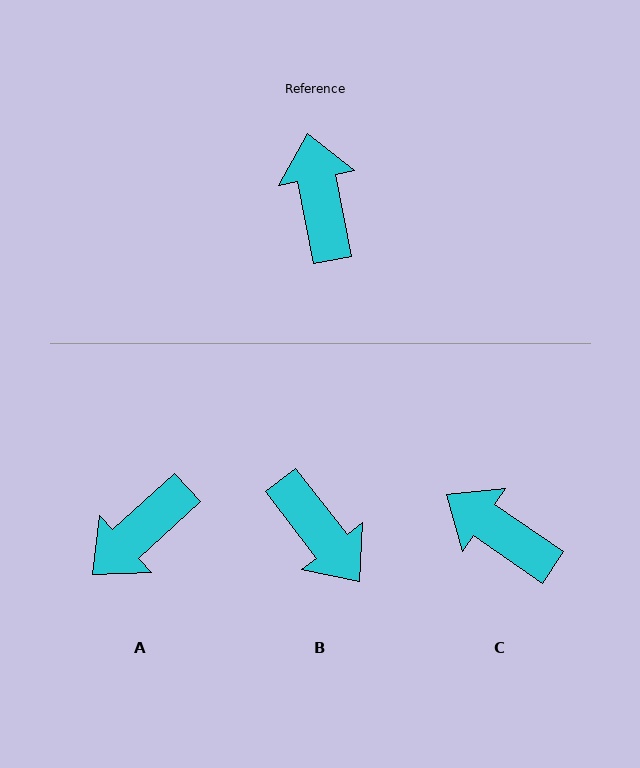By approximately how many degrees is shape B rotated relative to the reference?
Approximately 153 degrees clockwise.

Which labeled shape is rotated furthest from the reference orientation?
B, about 153 degrees away.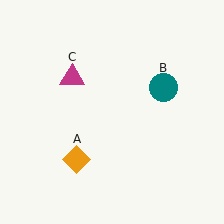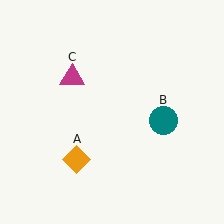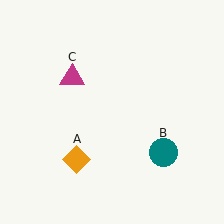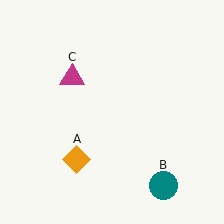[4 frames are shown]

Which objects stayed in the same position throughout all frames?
Orange diamond (object A) and magenta triangle (object C) remained stationary.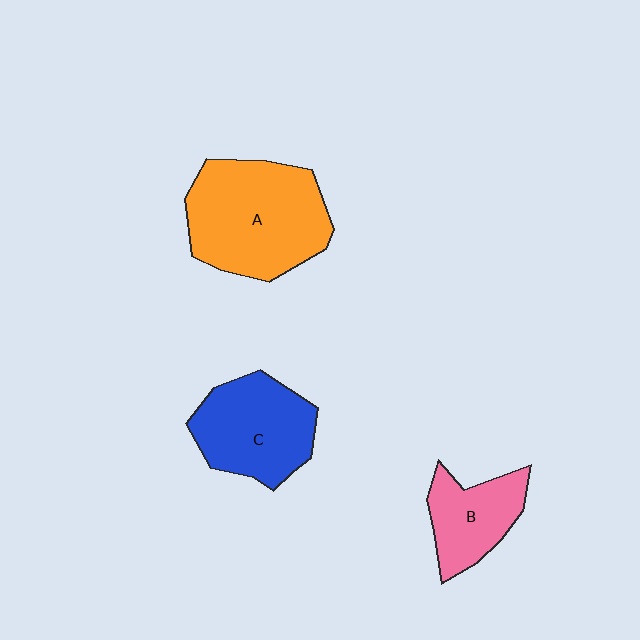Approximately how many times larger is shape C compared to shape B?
Approximately 1.4 times.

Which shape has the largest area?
Shape A (orange).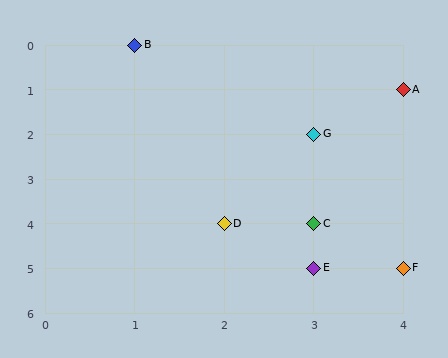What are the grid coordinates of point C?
Point C is at grid coordinates (3, 4).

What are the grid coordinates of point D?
Point D is at grid coordinates (2, 4).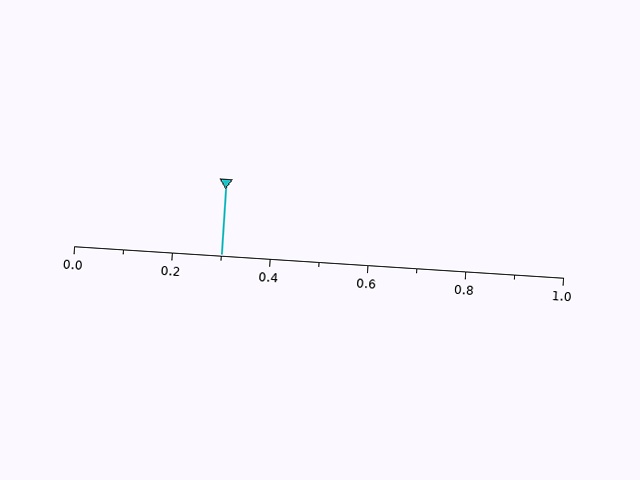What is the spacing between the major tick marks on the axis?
The major ticks are spaced 0.2 apart.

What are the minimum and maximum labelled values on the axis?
The axis runs from 0.0 to 1.0.